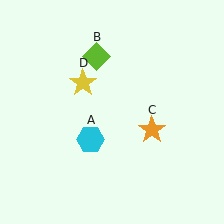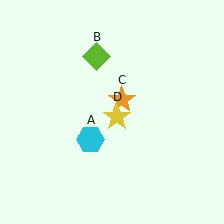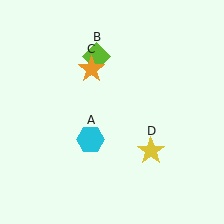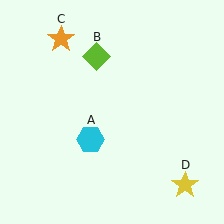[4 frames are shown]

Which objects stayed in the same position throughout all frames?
Cyan hexagon (object A) and lime diamond (object B) remained stationary.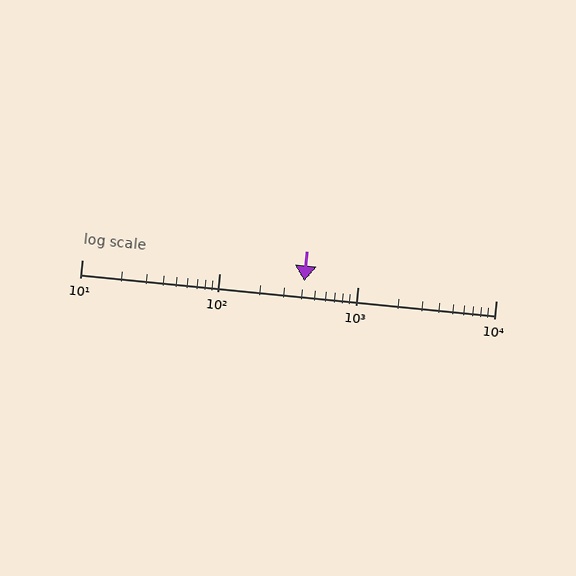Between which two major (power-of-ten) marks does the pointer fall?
The pointer is between 100 and 1000.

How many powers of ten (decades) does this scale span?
The scale spans 3 decades, from 10 to 10000.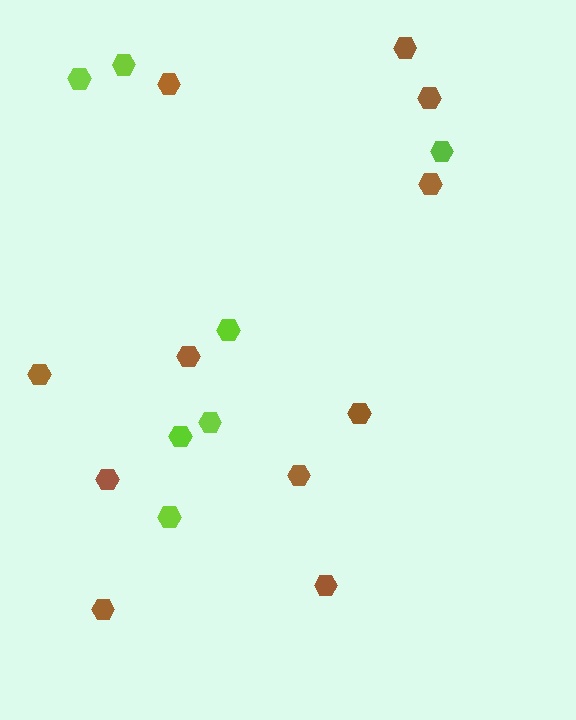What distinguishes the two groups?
There are 2 groups: one group of lime hexagons (7) and one group of brown hexagons (11).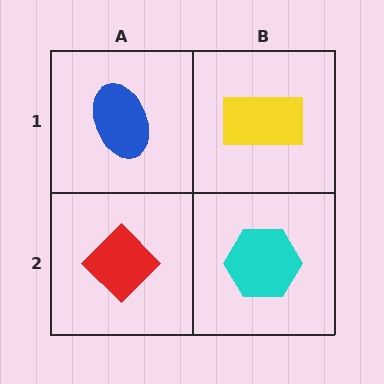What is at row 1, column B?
A yellow rectangle.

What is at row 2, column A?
A red diamond.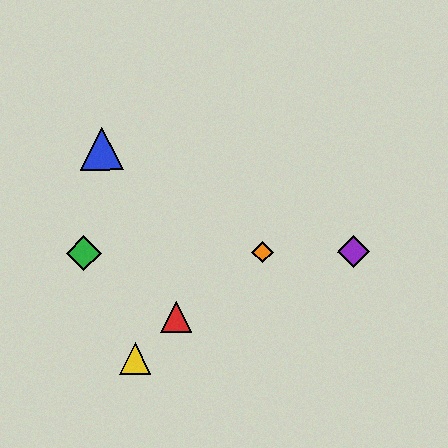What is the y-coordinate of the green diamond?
The green diamond is at y≈253.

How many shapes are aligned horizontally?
3 shapes (the green diamond, the purple diamond, the orange diamond) are aligned horizontally.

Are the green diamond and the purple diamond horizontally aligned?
Yes, both are at y≈253.